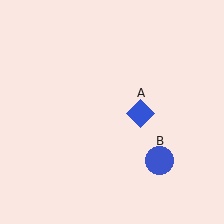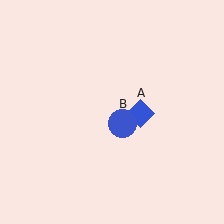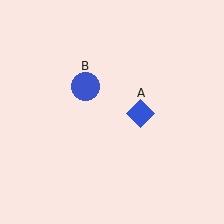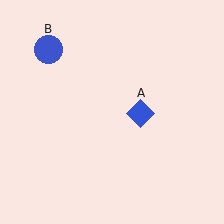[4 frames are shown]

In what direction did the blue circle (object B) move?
The blue circle (object B) moved up and to the left.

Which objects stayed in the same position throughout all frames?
Blue diamond (object A) remained stationary.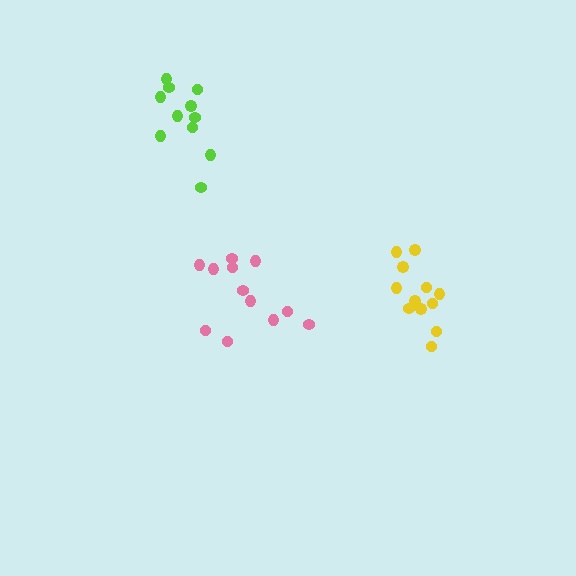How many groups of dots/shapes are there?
There are 3 groups.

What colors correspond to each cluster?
The clusters are colored: lime, pink, yellow.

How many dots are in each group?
Group 1: 11 dots, Group 2: 12 dots, Group 3: 12 dots (35 total).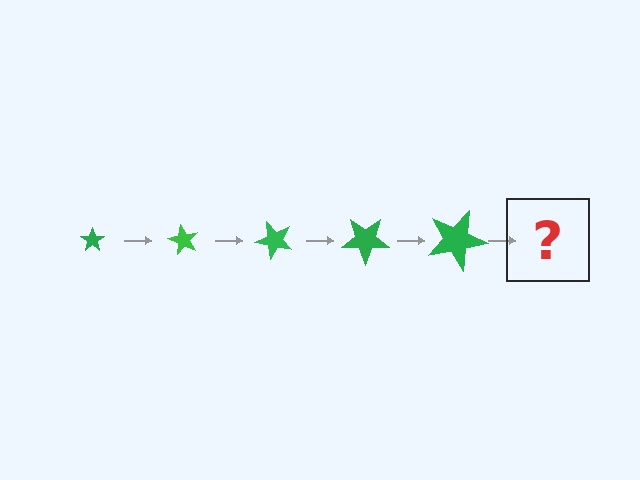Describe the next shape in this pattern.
It should be a star, larger than the previous one and rotated 300 degrees from the start.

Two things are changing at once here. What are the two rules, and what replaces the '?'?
The two rules are that the star grows larger each step and it rotates 60 degrees each step. The '?' should be a star, larger than the previous one and rotated 300 degrees from the start.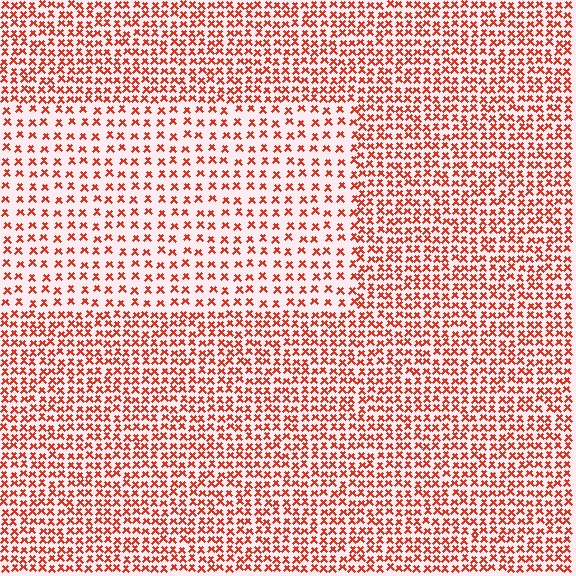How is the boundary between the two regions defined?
The boundary is defined by a change in element density (approximately 1.9x ratio). All elements are the same color, size, and shape.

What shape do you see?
I see a rectangle.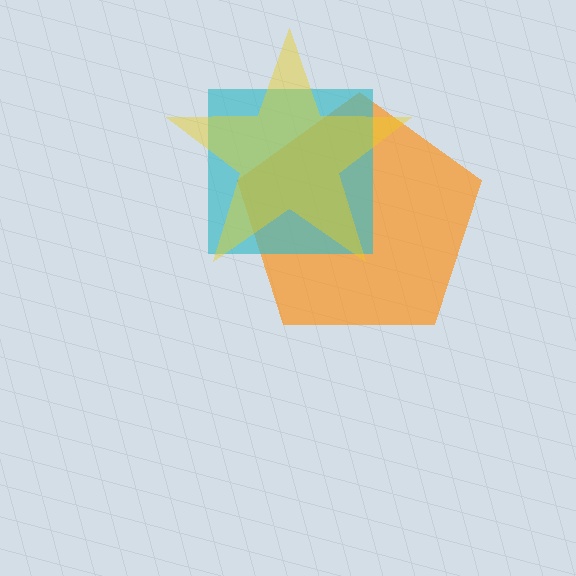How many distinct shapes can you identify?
There are 3 distinct shapes: an orange pentagon, a cyan square, a yellow star.